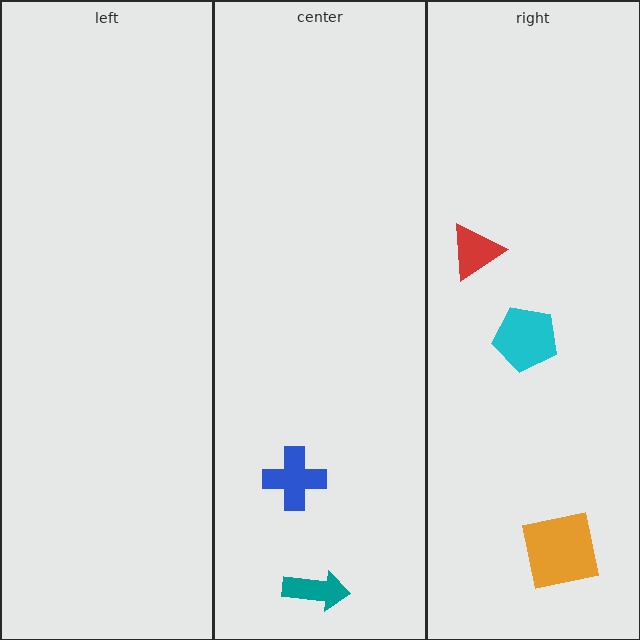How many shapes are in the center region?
2.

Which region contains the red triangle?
The right region.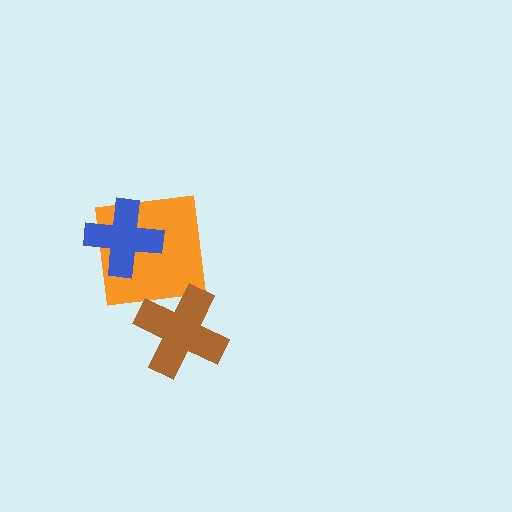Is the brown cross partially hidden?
No, no other shape covers it.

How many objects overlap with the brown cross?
0 objects overlap with the brown cross.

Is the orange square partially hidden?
Yes, it is partially covered by another shape.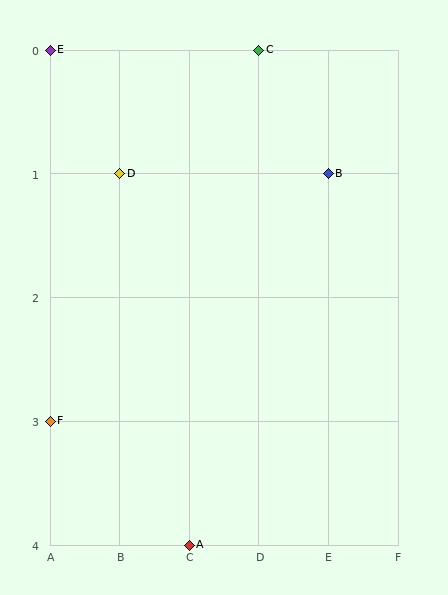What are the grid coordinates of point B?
Point B is at grid coordinates (E, 1).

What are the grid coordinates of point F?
Point F is at grid coordinates (A, 3).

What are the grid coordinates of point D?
Point D is at grid coordinates (B, 1).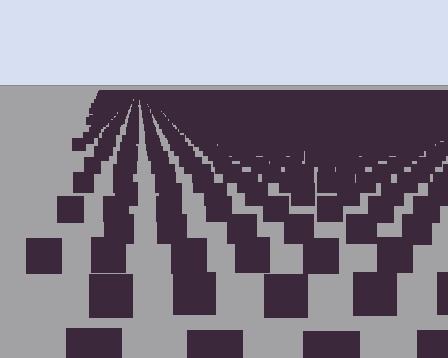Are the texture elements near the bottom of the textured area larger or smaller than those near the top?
Larger. Near the bottom, elements are closer to the viewer and appear at a bigger on-screen size.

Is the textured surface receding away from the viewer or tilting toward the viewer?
The surface is receding away from the viewer. Texture elements get smaller and denser toward the top.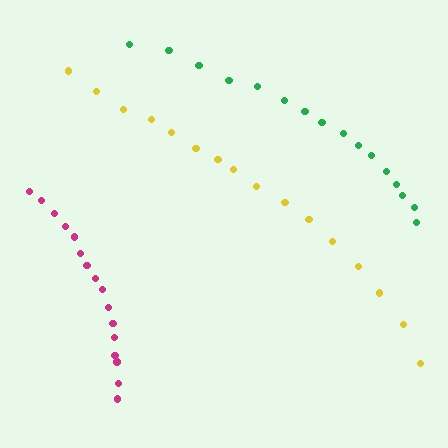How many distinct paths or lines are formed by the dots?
There are 3 distinct paths.